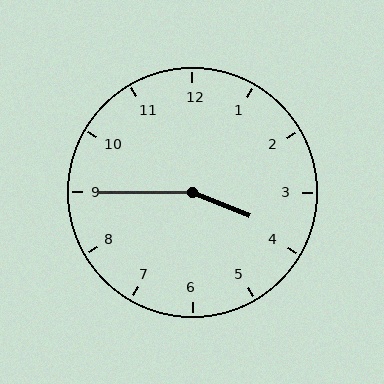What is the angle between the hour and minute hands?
Approximately 158 degrees.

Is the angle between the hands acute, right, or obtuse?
It is obtuse.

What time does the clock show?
3:45.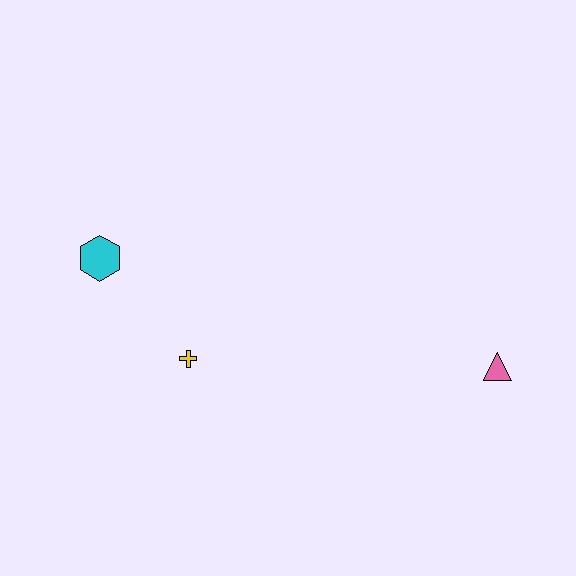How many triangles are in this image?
There is 1 triangle.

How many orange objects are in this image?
There are no orange objects.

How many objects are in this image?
There are 3 objects.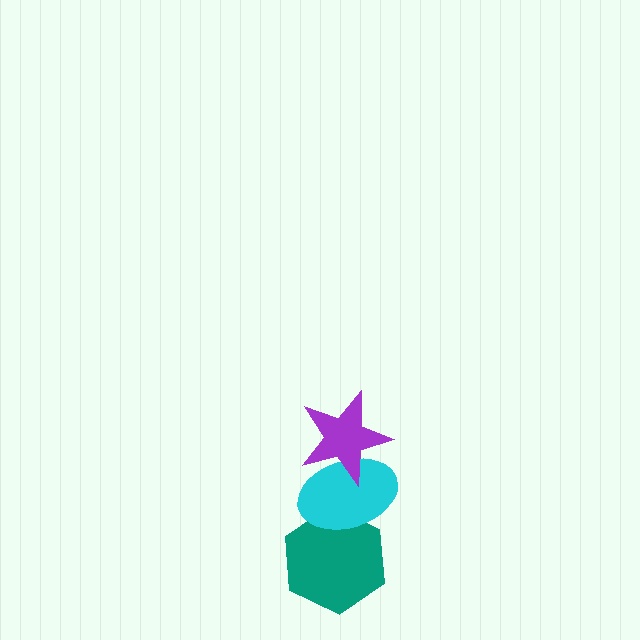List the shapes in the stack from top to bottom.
From top to bottom: the purple star, the cyan ellipse, the teal hexagon.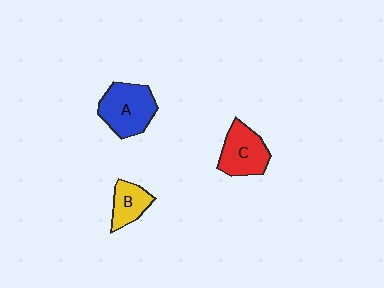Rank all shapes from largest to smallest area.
From largest to smallest: A (blue), C (red), B (yellow).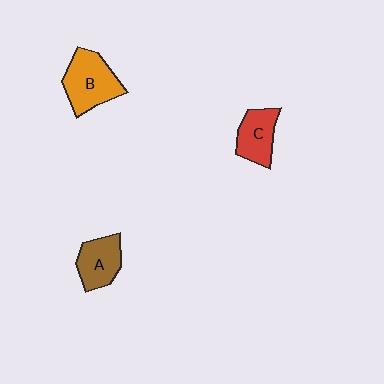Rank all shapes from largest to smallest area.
From largest to smallest: B (orange), A (brown), C (red).